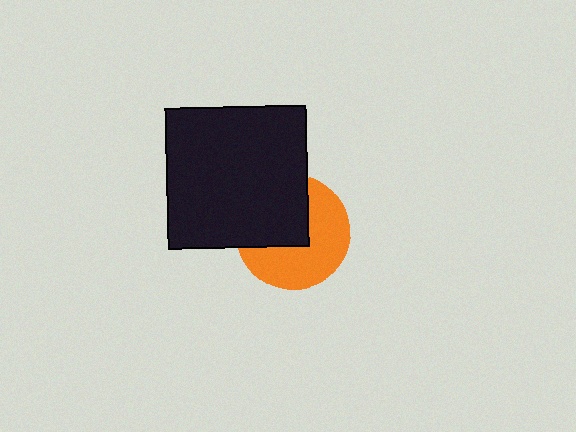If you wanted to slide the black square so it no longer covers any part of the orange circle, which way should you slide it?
Slide it toward the upper-left — that is the most direct way to separate the two shapes.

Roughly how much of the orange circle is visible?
About half of it is visible (roughly 55%).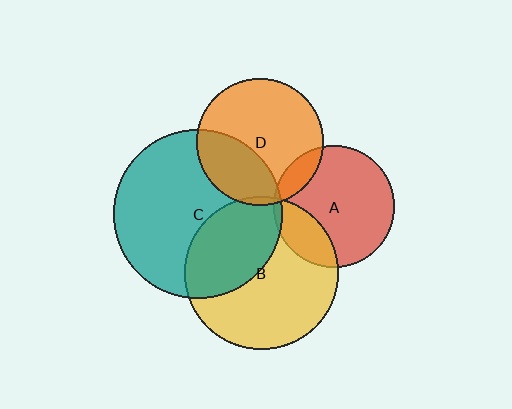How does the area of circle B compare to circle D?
Approximately 1.5 times.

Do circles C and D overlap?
Yes.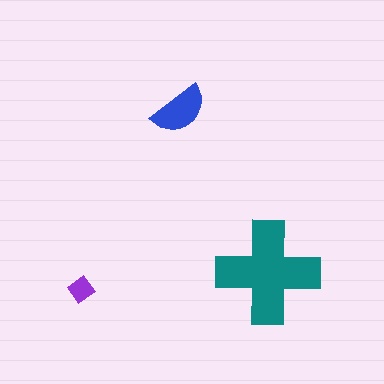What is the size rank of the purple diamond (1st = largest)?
3rd.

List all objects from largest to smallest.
The teal cross, the blue semicircle, the purple diamond.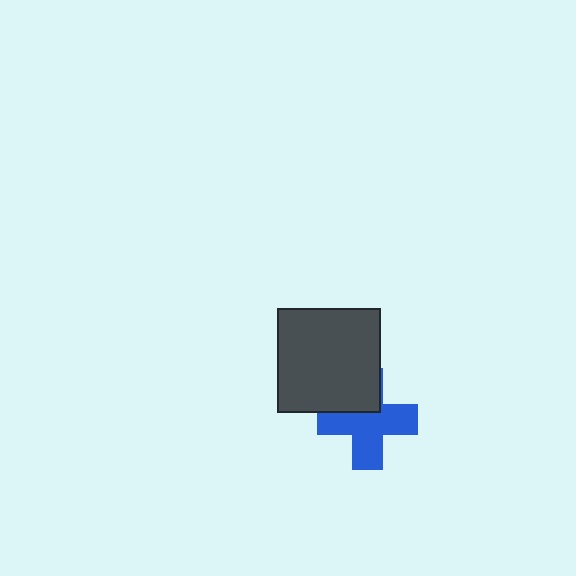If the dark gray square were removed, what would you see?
You would see the complete blue cross.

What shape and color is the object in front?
The object in front is a dark gray square.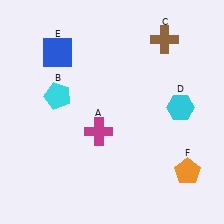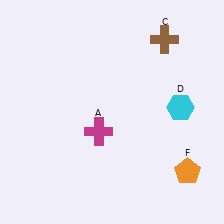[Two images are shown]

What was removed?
The cyan pentagon (B), the blue square (E) were removed in Image 2.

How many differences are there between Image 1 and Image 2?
There are 2 differences between the two images.